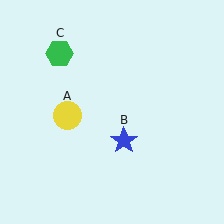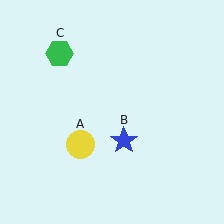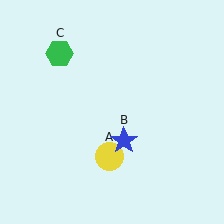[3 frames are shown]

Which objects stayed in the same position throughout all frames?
Blue star (object B) and green hexagon (object C) remained stationary.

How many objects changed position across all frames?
1 object changed position: yellow circle (object A).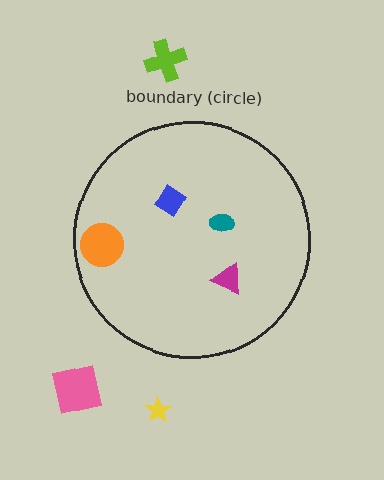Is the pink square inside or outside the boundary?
Outside.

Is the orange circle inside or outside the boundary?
Inside.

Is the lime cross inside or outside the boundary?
Outside.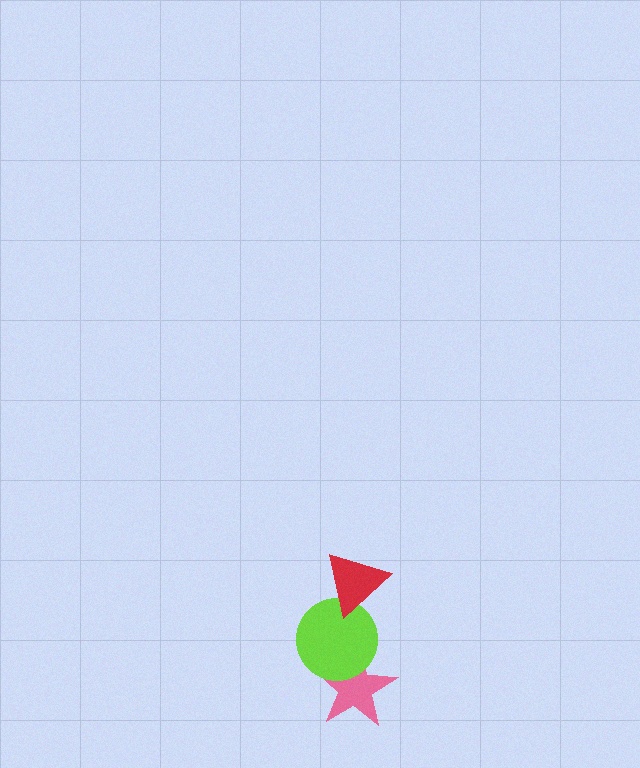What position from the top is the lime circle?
The lime circle is 2nd from the top.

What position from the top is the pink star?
The pink star is 3rd from the top.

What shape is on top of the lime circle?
The red triangle is on top of the lime circle.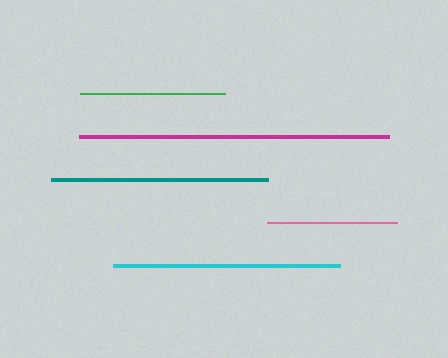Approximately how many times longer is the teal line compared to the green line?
The teal line is approximately 1.5 times the length of the green line.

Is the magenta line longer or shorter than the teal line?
The magenta line is longer than the teal line.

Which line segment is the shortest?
The pink line is the shortest at approximately 130 pixels.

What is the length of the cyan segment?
The cyan segment is approximately 228 pixels long.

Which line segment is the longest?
The magenta line is the longest at approximately 310 pixels.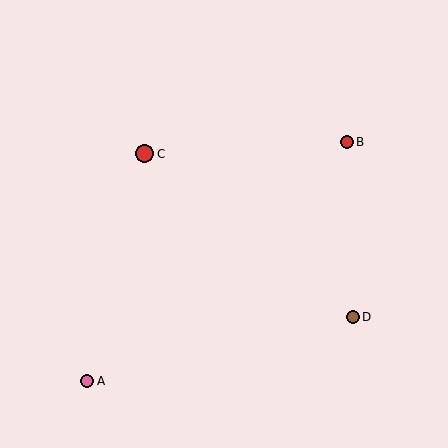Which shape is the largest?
The red circle (labeled C) is the largest.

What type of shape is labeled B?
Shape B is a red circle.